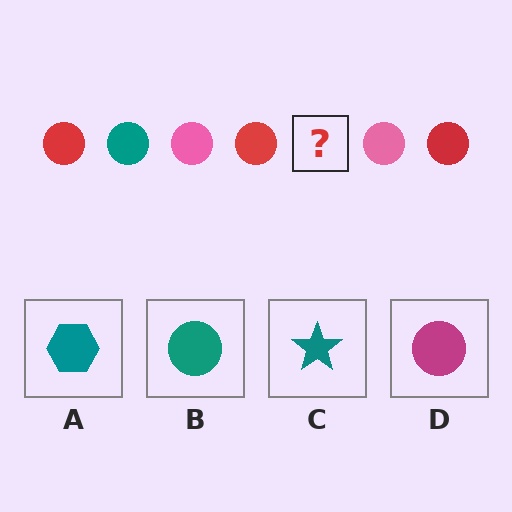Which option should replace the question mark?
Option B.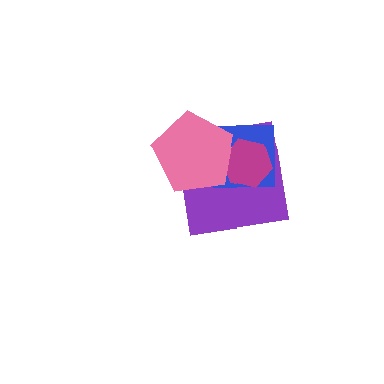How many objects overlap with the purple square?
3 objects overlap with the purple square.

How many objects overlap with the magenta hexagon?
3 objects overlap with the magenta hexagon.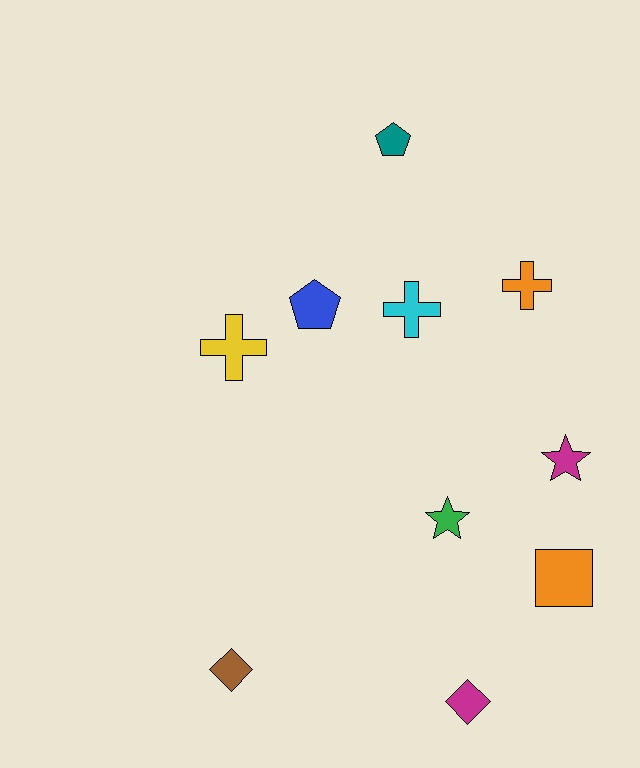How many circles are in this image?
There are no circles.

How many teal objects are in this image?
There is 1 teal object.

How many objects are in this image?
There are 10 objects.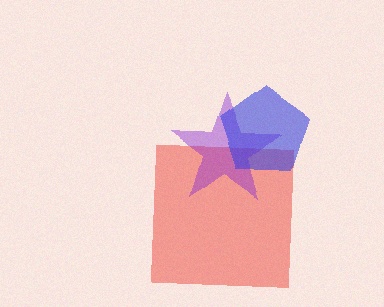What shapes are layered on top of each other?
The layered shapes are: a red square, a purple star, a blue pentagon.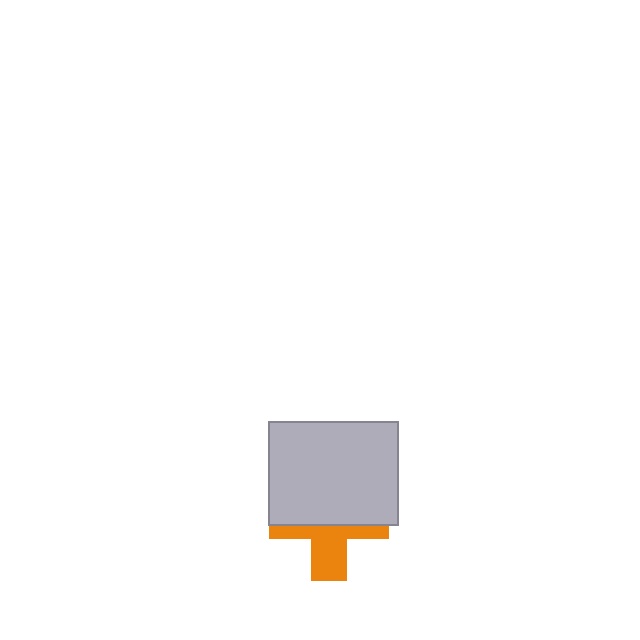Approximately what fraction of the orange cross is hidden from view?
Roughly 57% of the orange cross is hidden behind the light gray rectangle.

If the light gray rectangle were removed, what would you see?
You would see the complete orange cross.